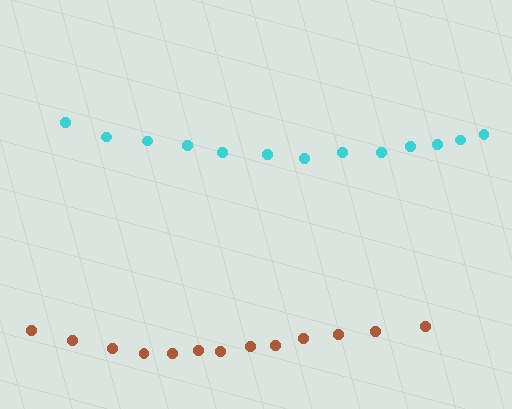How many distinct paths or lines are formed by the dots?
There are 2 distinct paths.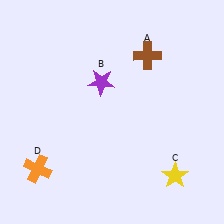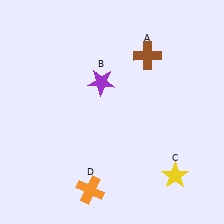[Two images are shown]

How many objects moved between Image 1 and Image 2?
1 object moved between the two images.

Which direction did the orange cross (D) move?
The orange cross (D) moved right.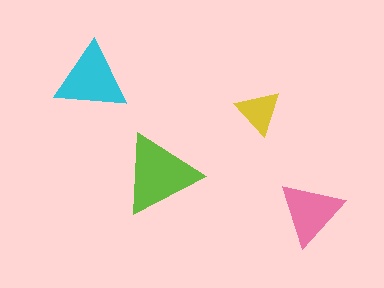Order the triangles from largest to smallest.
the lime one, the cyan one, the pink one, the yellow one.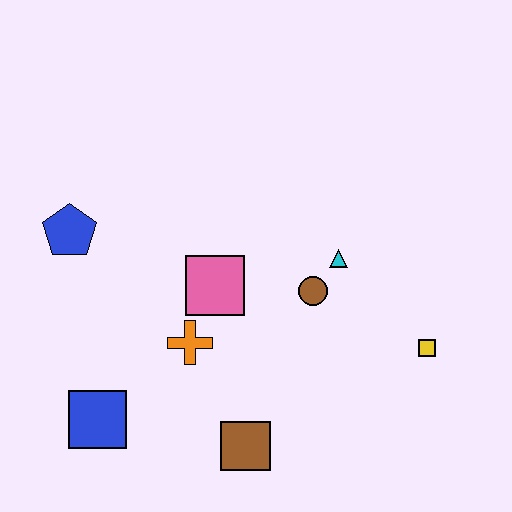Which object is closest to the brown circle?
The cyan triangle is closest to the brown circle.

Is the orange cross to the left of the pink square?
Yes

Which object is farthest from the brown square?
The blue pentagon is farthest from the brown square.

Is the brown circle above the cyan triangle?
No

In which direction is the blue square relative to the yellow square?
The blue square is to the left of the yellow square.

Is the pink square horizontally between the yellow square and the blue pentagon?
Yes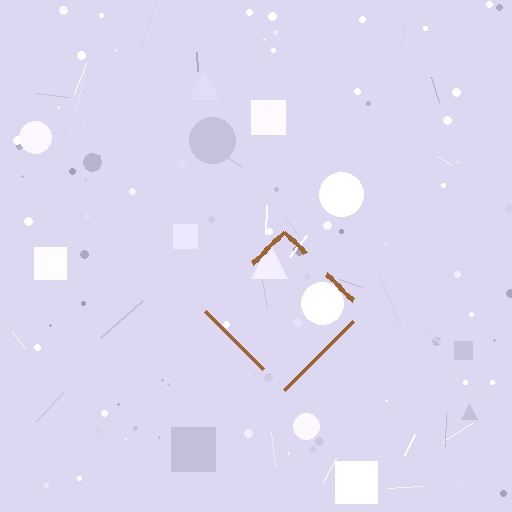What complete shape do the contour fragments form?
The contour fragments form a diamond.